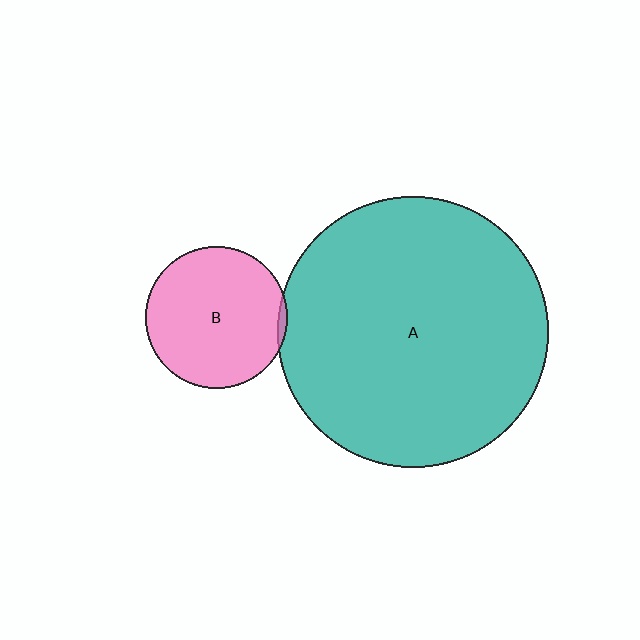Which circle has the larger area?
Circle A (teal).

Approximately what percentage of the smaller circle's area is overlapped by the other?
Approximately 5%.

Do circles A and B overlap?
Yes.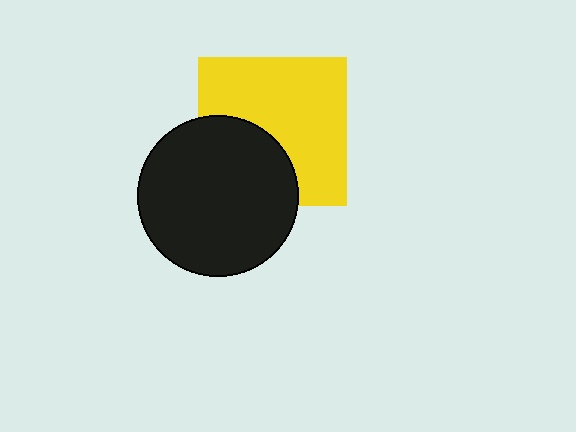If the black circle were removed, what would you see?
You would see the complete yellow square.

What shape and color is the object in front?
The object in front is a black circle.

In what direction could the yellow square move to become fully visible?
The yellow square could move toward the upper-right. That would shift it out from behind the black circle entirely.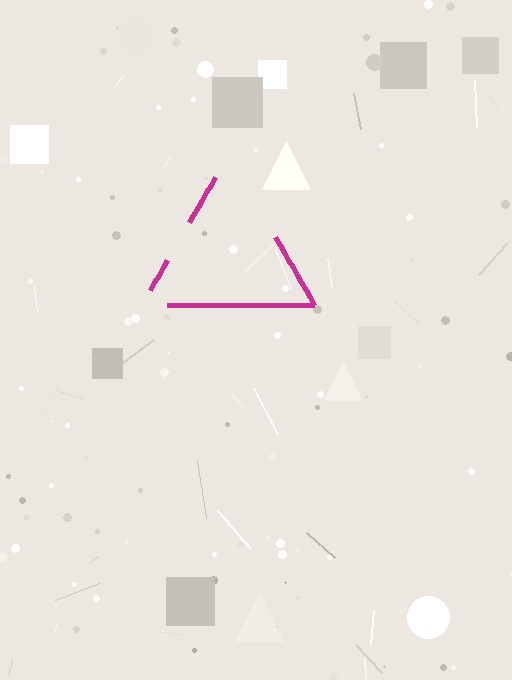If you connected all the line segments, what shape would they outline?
They would outline a triangle.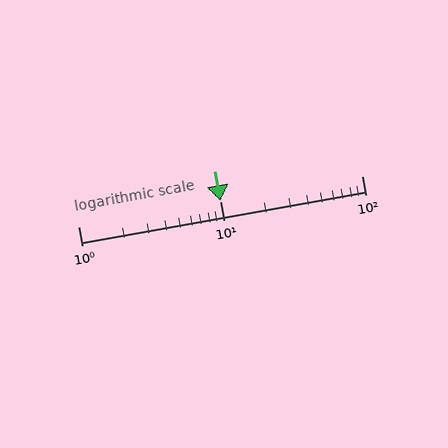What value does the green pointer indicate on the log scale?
The pointer indicates approximately 10.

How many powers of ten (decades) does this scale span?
The scale spans 2 decades, from 1 to 100.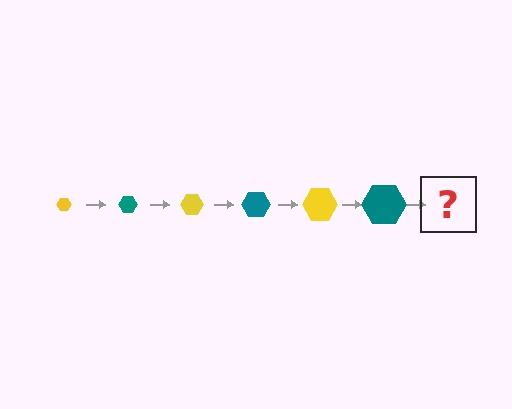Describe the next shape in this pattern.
It should be a yellow hexagon, larger than the previous one.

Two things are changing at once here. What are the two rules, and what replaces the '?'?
The two rules are that the hexagon grows larger each step and the color cycles through yellow and teal. The '?' should be a yellow hexagon, larger than the previous one.